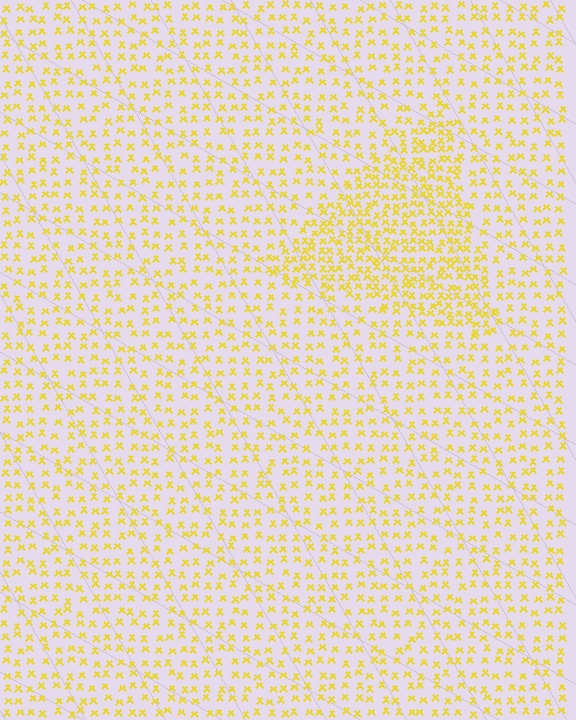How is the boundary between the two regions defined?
The boundary is defined by a change in element density (approximately 1.9x ratio). All elements are the same color, size, and shape.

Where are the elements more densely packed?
The elements are more densely packed inside the triangle boundary.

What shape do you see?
I see a triangle.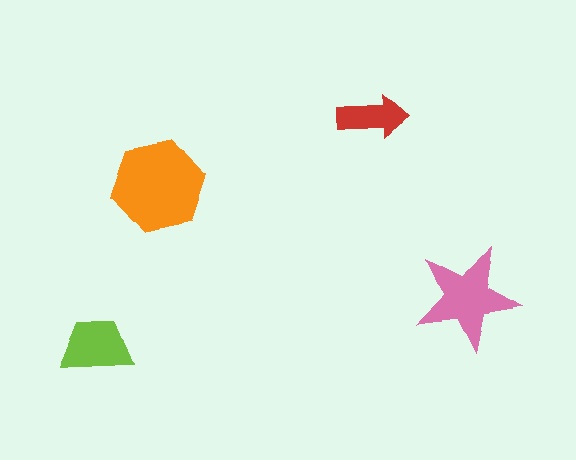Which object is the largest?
The orange hexagon.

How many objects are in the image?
There are 4 objects in the image.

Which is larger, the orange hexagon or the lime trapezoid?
The orange hexagon.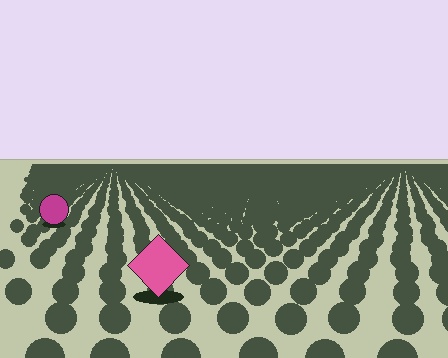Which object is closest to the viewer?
The pink diamond is closest. The texture marks near it are larger and more spread out.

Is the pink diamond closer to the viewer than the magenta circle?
Yes. The pink diamond is closer — you can tell from the texture gradient: the ground texture is coarser near it.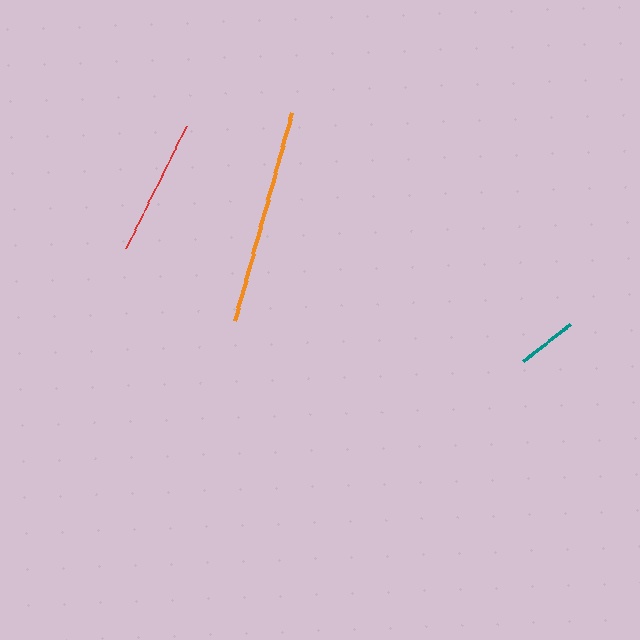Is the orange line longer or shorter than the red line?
The orange line is longer than the red line.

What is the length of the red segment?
The red segment is approximately 136 pixels long.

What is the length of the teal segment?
The teal segment is approximately 61 pixels long.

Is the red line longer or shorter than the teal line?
The red line is longer than the teal line.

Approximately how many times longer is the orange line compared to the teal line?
The orange line is approximately 3.5 times the length of the teal line.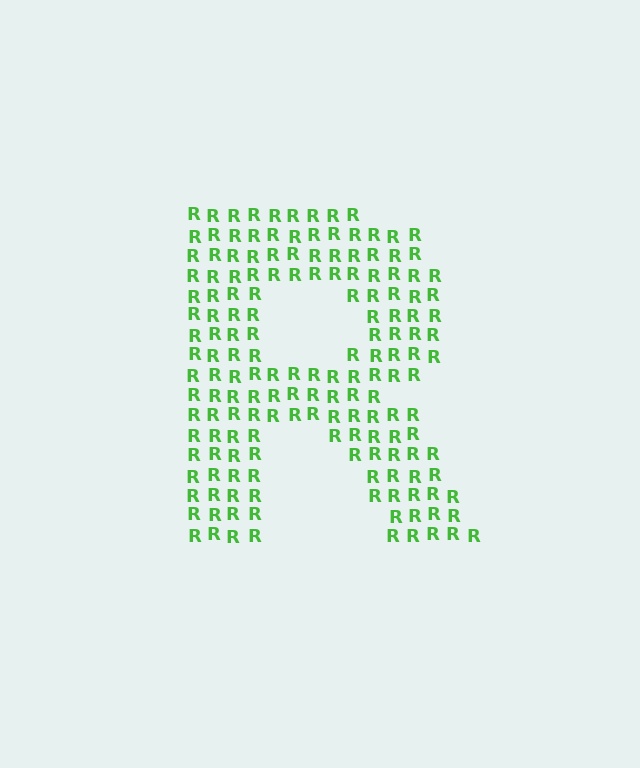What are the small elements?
The small elements are letter R's.